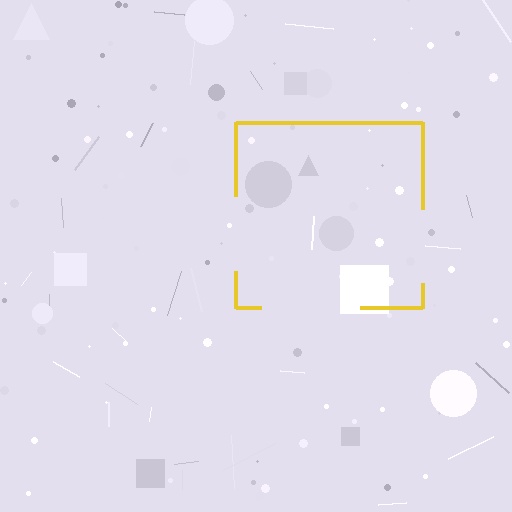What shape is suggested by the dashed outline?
The dashed outline suggests a square.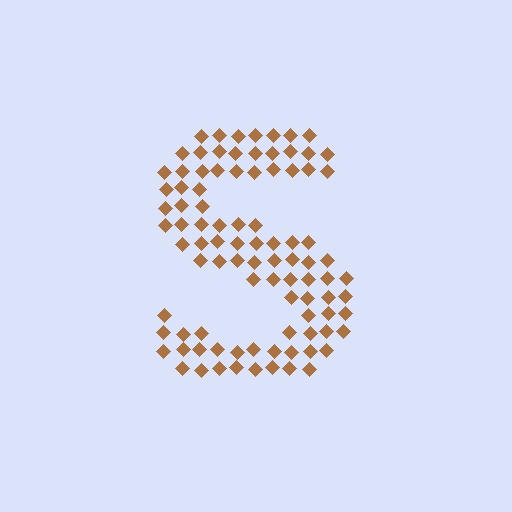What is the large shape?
The large shape is the letter S.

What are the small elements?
The small elements are diamonds.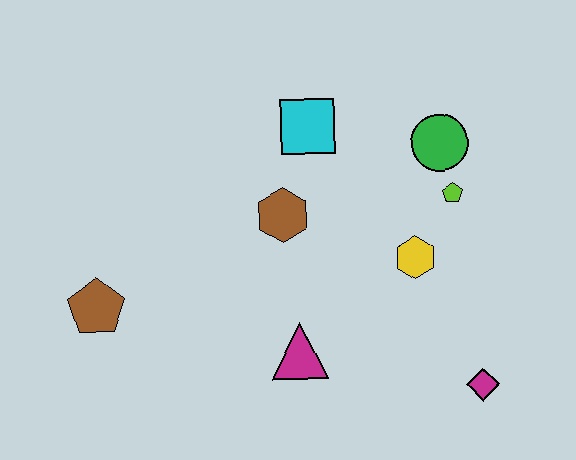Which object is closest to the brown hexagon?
The cyan square is closest to the brown hexagon.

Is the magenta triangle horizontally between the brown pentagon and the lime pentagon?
Yes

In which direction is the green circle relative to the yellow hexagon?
The green circle is above the yellow hexagon.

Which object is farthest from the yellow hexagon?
The brown pentagon is farthest from the yellow hexagon.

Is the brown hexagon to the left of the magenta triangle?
Yes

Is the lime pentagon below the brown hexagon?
No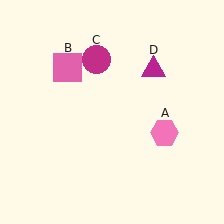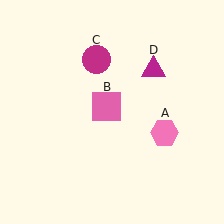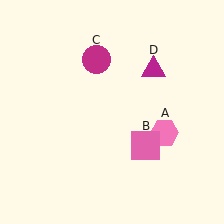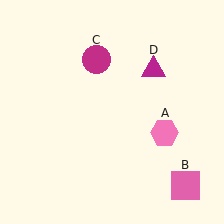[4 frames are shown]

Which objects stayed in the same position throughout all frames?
Pink hexagon (object A) and magenta circle (object C) and magenta triangle (object D) remained stationary.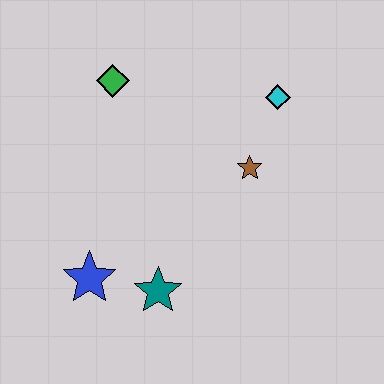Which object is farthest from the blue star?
The cyan diamond is farthest from the blue star.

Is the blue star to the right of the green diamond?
No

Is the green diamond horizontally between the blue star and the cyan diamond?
Yes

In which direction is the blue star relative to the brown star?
The blue star is to the left of the brown star.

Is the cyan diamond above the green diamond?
No